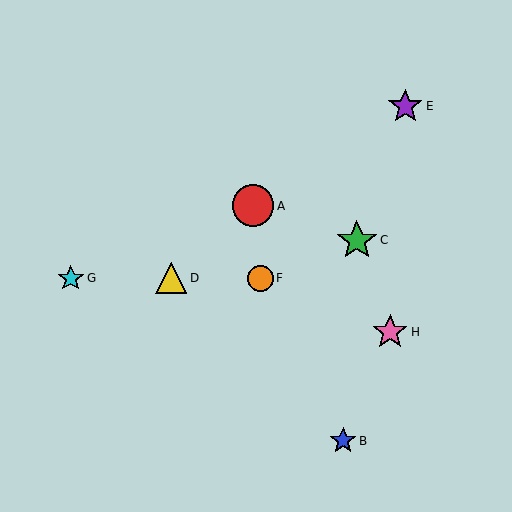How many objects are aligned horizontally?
3 objects (D, F, G) are aligned horizontally.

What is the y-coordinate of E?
Object E is at y≈106.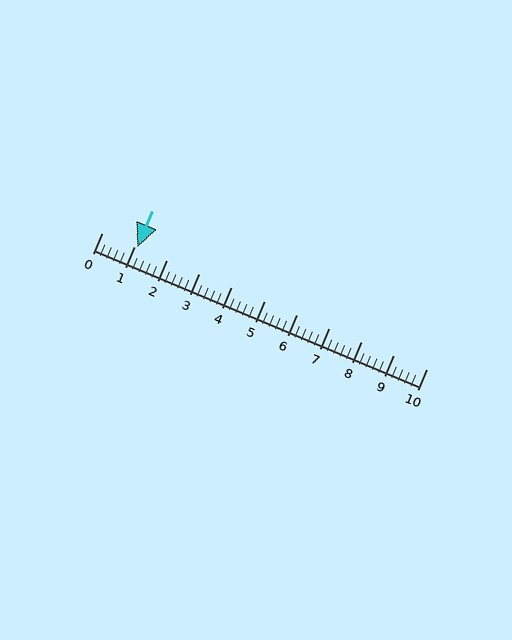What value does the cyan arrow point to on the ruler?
The cyan arrow points to approximately 1.1.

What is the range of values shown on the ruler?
The ruler shows values from 0 to 10.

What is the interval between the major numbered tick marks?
The major tick marks are spaced 1 units apart.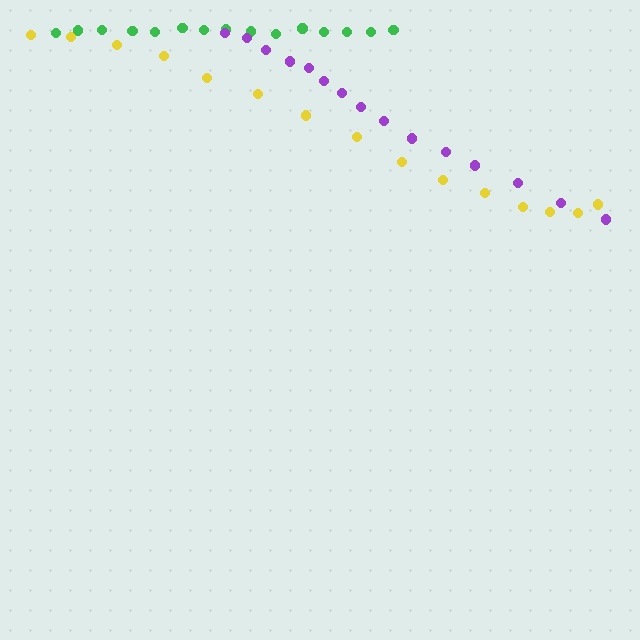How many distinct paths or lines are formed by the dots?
There are 3 distinct paths.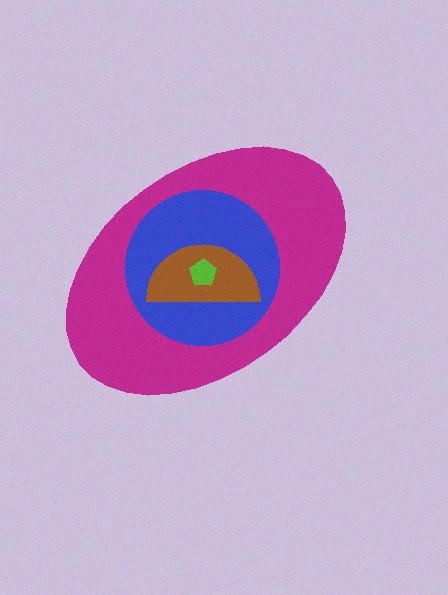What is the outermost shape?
The magenta ellipse.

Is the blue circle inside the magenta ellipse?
Yes.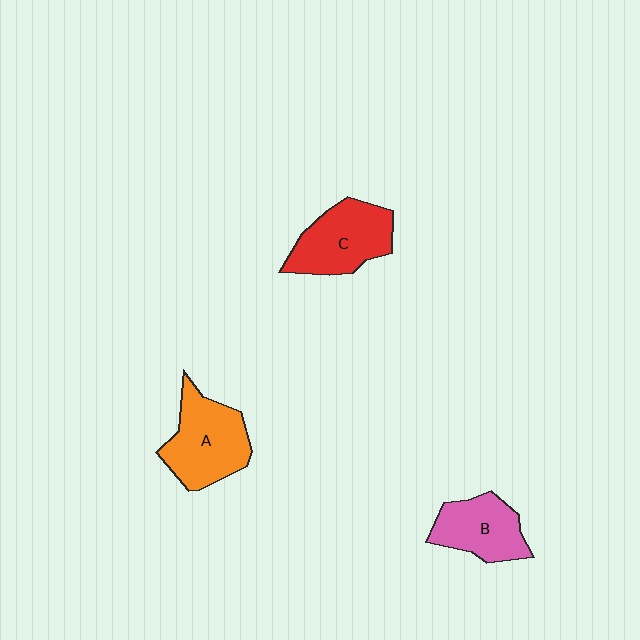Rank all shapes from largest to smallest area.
From largest to smallest: A (orange), C (red), B (pink).